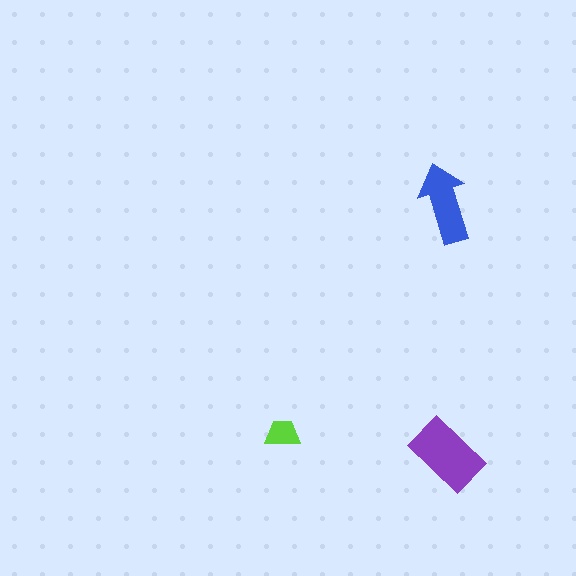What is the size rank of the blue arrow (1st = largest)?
2nd.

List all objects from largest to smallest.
The purple rectangle, the blue arrow, the lime trapezoid.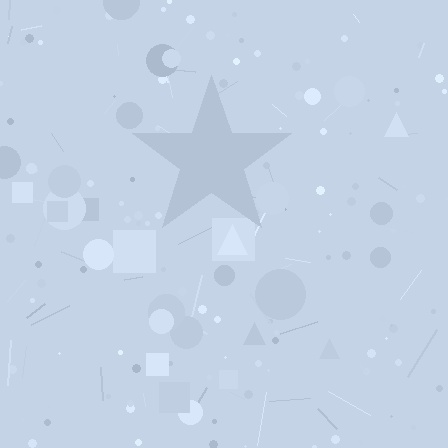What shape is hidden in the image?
A star is hidden in the image.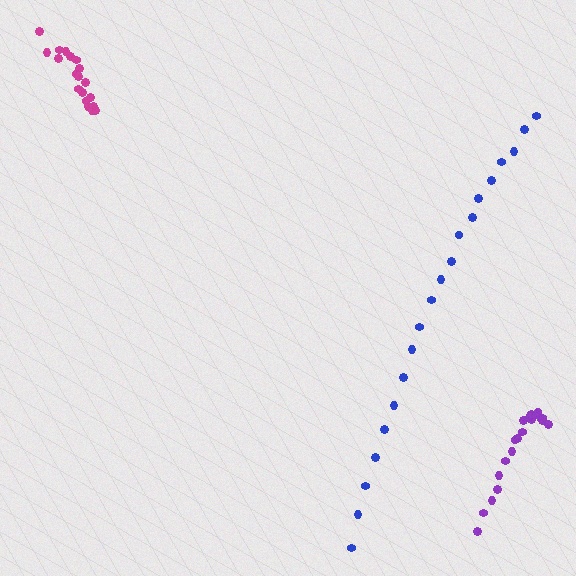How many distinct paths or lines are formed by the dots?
There are 3 distinct paths.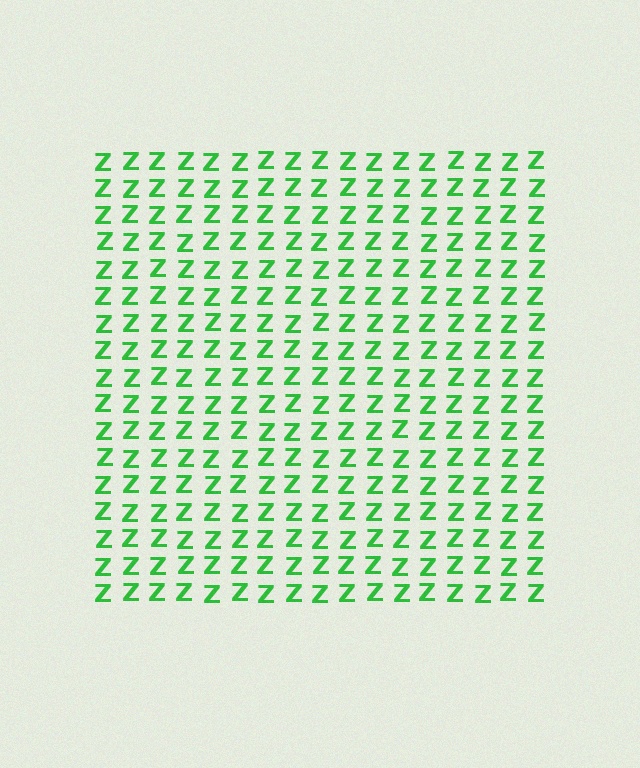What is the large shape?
The large shape is a square.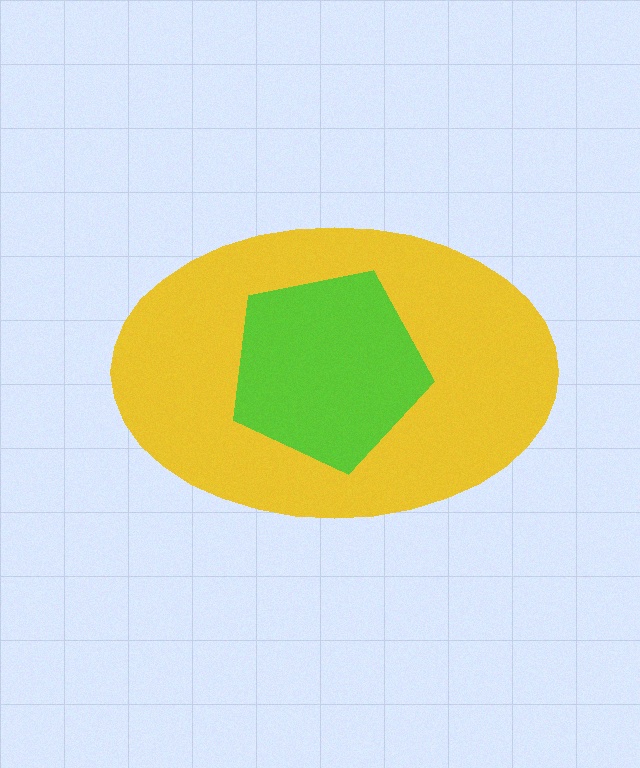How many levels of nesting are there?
2.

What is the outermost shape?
The yellow ellipse.